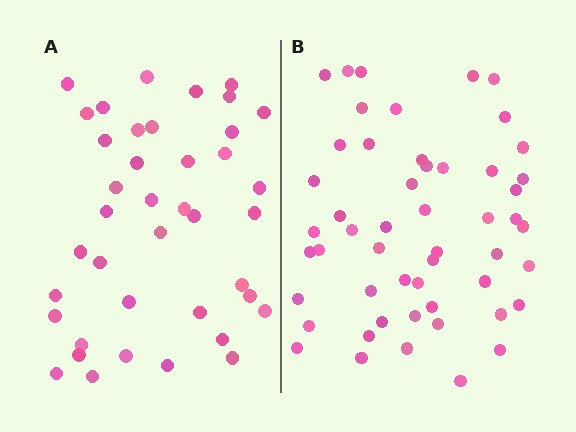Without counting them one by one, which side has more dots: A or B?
Region B (the right region) has more dots.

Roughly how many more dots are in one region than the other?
Region B has roughly 12 or so more dots than region A.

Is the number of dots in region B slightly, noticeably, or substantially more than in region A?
Region B has noticeably more, but not dramatically so. The ratio is roughly 1.3 to 1.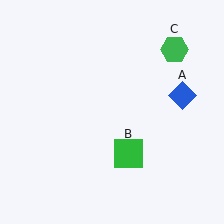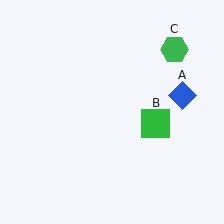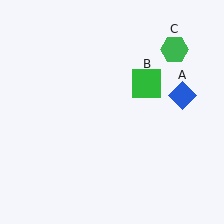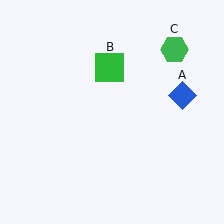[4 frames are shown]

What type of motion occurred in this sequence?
The green square (object B) rotated counterclockwise around the center of the scene.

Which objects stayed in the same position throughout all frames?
Blue diamond (object A) and green hexagon (object C) remained stationary.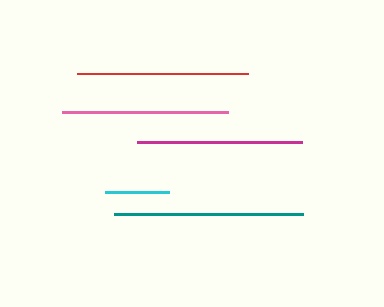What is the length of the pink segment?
The pink segment is approximately 166 pixels long.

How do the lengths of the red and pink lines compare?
The red and pink lines are approximately the same length.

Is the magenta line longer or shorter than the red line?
The red line is longer than the magenta line.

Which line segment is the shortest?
The cyan line is the shortest at approximately 64 pixels.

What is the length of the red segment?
The red segment is approximately 171 pixels long.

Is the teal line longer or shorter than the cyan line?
The teal line is longer than the cyan line.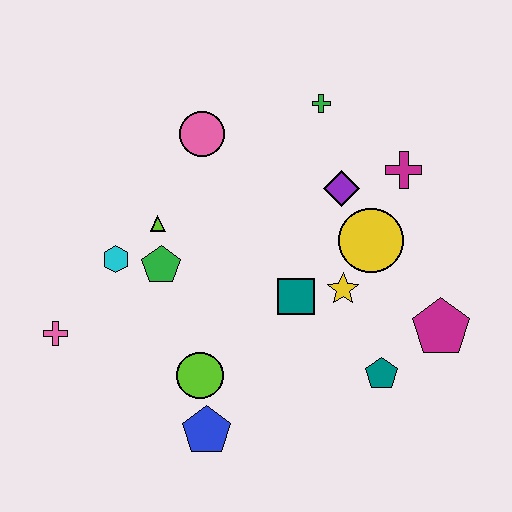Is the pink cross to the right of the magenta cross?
No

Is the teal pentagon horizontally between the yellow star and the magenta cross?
Yes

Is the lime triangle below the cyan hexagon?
No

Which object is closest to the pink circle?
The lime triangle is closest to the pink circle.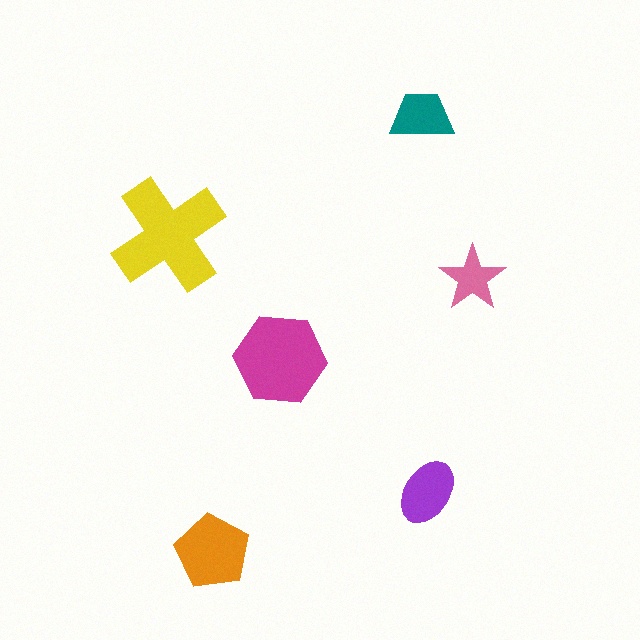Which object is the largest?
The yellow cross.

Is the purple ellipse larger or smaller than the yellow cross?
Smaller.